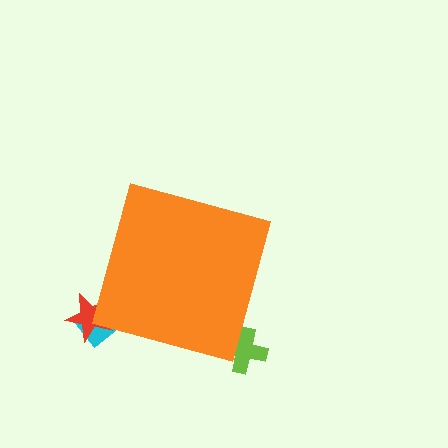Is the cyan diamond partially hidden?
Yes, the cyan diamond is partially hidden behind the orange diamond.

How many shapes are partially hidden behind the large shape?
3 shapes are partially hidden.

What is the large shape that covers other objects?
An orange diamond.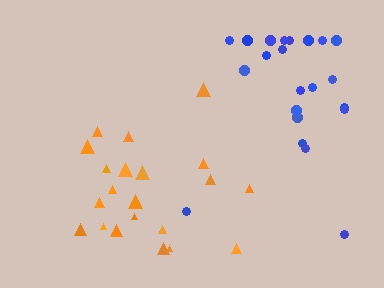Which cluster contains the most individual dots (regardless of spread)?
Blue (22).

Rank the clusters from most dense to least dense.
orange, blue.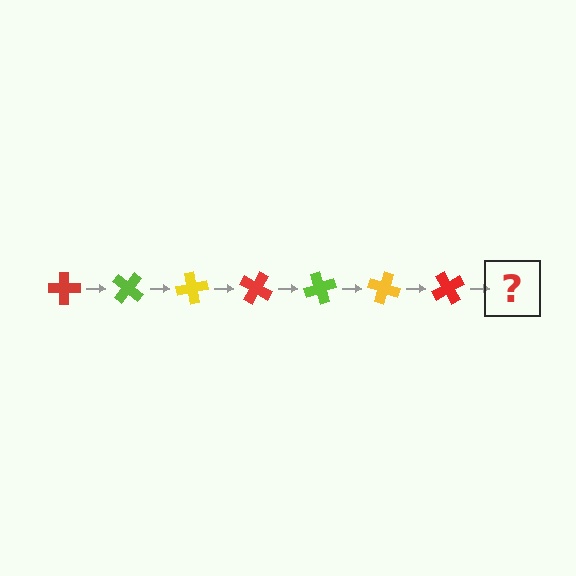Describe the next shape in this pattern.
It should be a lime cross, rotated 280 degrees from the start.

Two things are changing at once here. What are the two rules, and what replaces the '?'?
The two rules are that it rotates 40 degrees each step and the color cycles through red, lime, and yellow. The '?' should be a lime cross, rotated 280 degrees from the start.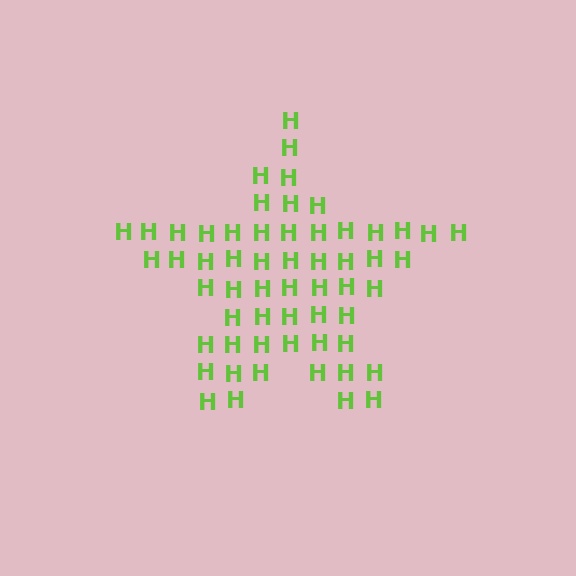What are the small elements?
The small elements are letter H's.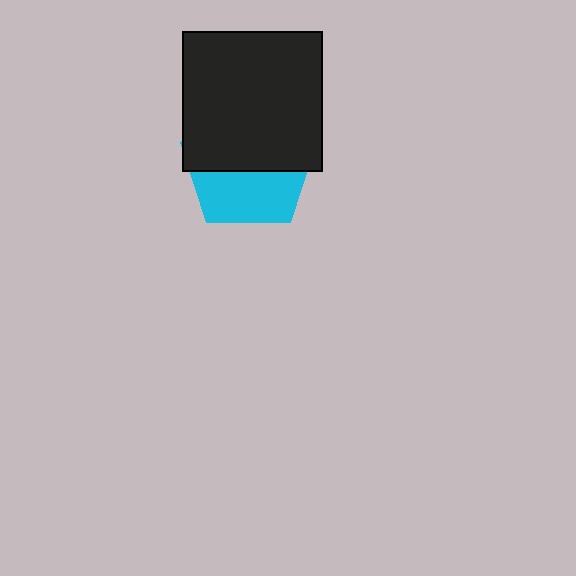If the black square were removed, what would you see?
You would see the complete cyan pentagon.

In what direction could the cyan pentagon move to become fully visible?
The cyan pentagon could move down. That would shift it out from behind the black square entirely.